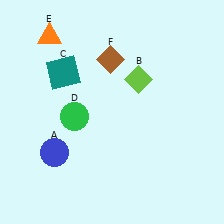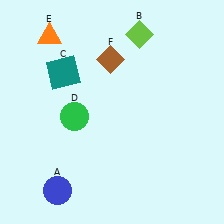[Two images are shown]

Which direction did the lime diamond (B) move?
The lime diamond (B) moved up.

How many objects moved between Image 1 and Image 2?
2 objects moved between the two images.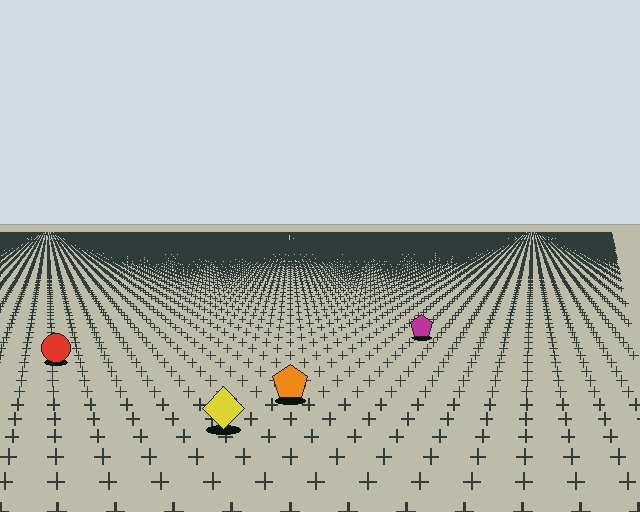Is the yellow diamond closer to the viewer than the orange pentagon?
Yes. The yellow diamond is closer — you can tell from the texture gradient: the ground texture is coarser near it.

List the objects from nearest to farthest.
From nearest to farthest: the yellow diamond, the orange pentagon, the red circle, the magenta pentagon.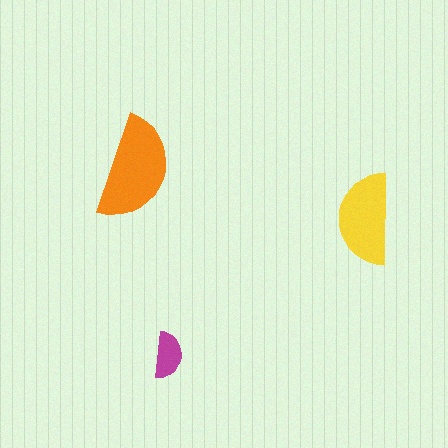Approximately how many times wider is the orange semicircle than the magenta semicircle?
About 2 times wider.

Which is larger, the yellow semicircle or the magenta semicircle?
The yellow one.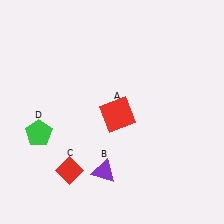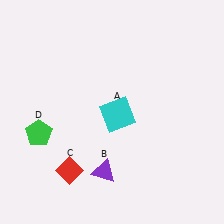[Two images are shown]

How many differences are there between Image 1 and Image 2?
There is 1 difference between the two images.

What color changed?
The square (A) changed from red in Image 1 to cyan in Image 2.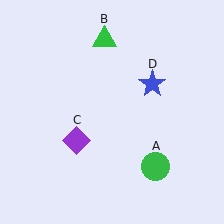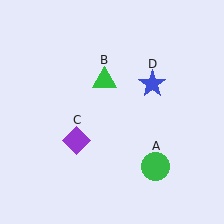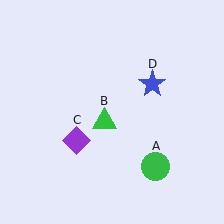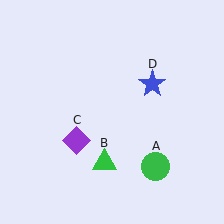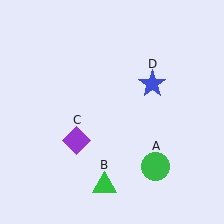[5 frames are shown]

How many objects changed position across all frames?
1 object changed position: green triangle (object B).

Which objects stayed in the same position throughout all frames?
Green circle (object A) and purple diamond (object C) and blue star (object D) remained stationary.